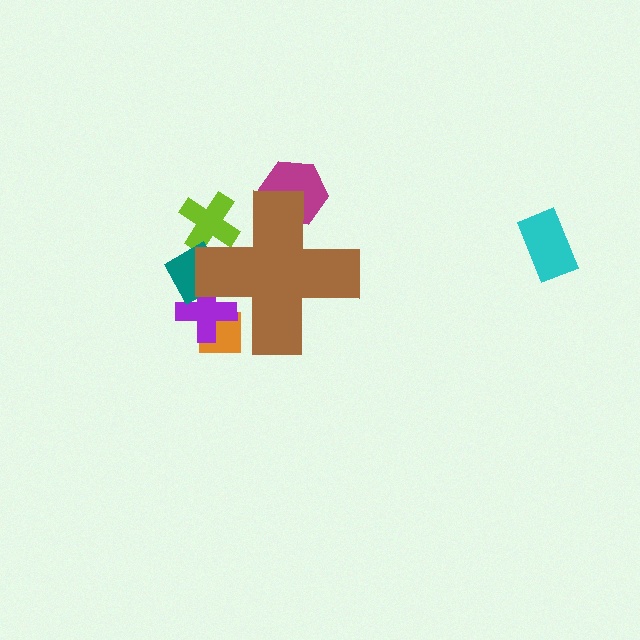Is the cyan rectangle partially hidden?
No, the cyan rectangle is fully visible.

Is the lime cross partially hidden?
Yes, the lime cross is partially hidden behind the brown cross.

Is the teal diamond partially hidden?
Yes, the teal diamond is partially hidden behind the brown cross.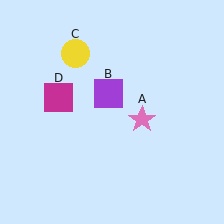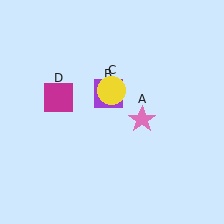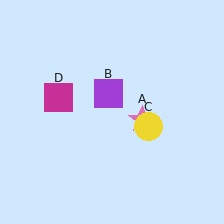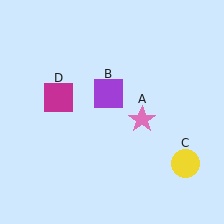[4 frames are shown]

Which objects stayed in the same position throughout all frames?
Pink star (object A) and purple square (object B) and magenta square (object D) remained stationary.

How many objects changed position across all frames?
1 object changed position: yellow circle (object C).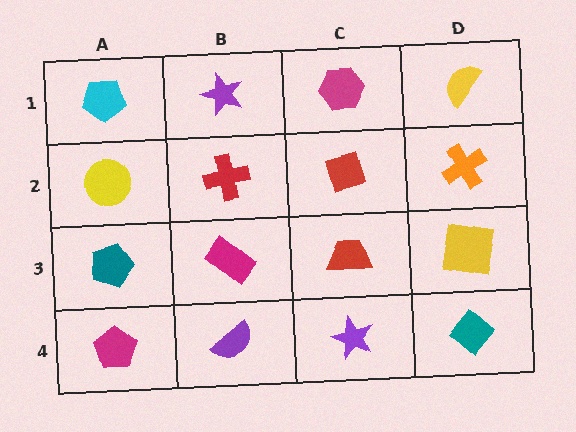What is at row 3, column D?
A yellow square.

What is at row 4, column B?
A purple semicircle.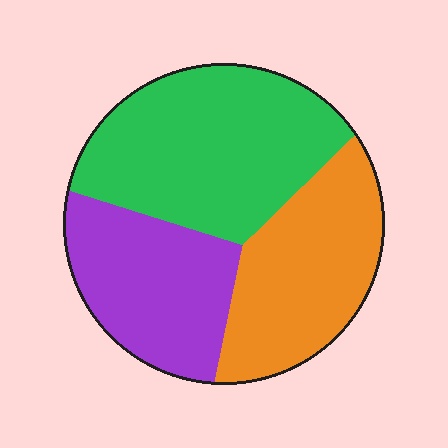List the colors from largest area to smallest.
From largest to smallest: green, orange, purple.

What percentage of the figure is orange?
Orange takes up between a quarter and a half of the figure.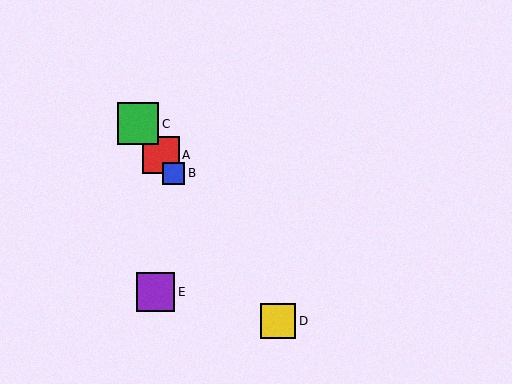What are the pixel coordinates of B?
Object B is at (174, 173).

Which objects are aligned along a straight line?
Objects A, B, C, D are aligned along a straight line.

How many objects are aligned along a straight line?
4 objects (A, B, C, D) are aligned along a straight line.